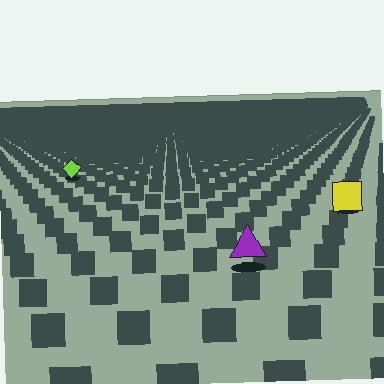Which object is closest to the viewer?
The purple triangle is closest. The texture marks near it are larger and more spread out.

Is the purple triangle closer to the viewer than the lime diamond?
Yes. The purple triangle is closer — you can tell from the texture gradient: the ground texture is coarser near it.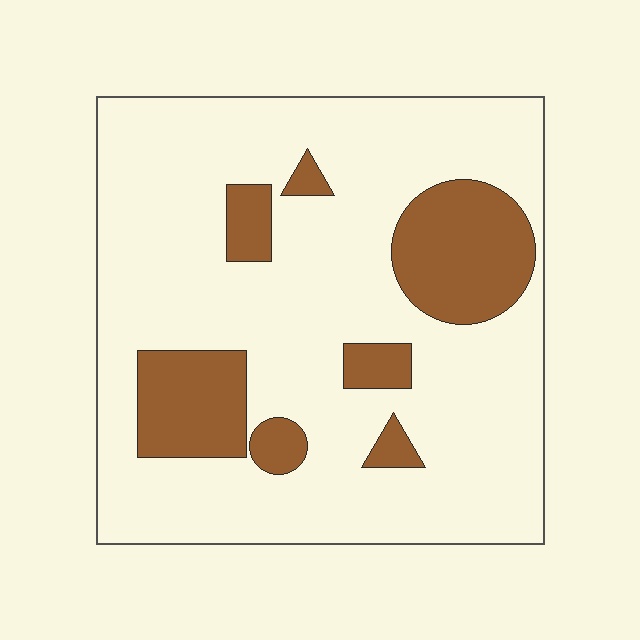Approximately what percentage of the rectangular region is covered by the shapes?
Approximately 20%.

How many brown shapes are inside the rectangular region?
7.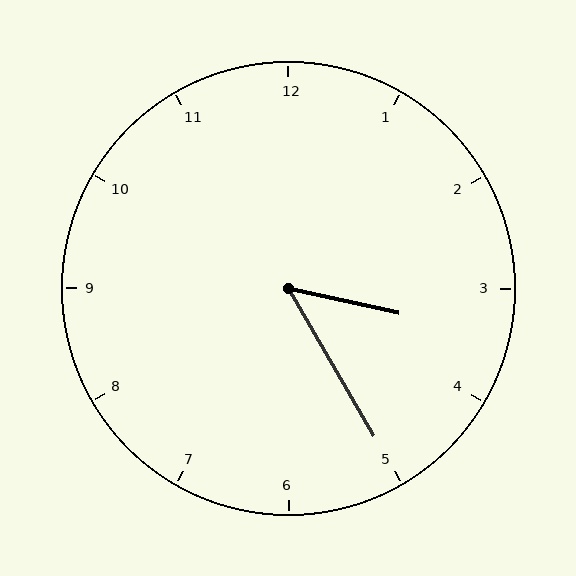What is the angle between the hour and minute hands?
Approximately 48 degrees.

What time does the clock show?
3:25.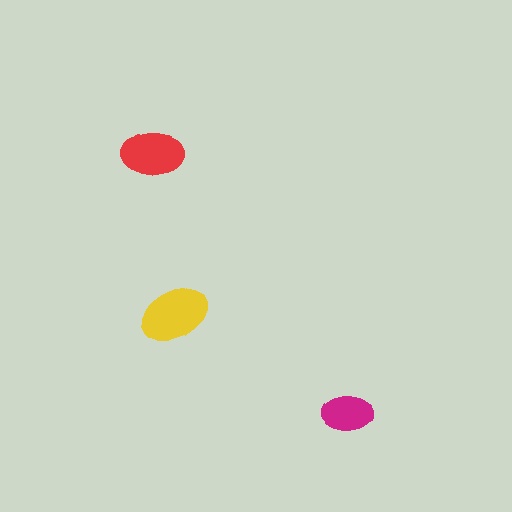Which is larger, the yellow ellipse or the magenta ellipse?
The yellow one.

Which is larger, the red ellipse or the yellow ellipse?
The yellow one.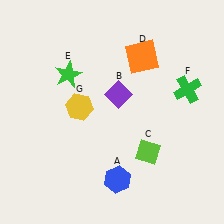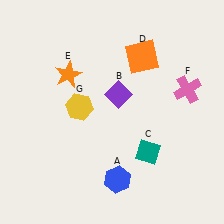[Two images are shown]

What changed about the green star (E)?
In Image 1, E is green. In Image 2, it changed to orange.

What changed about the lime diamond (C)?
In Image 1, C is lime. In Image 2, it changed to teal.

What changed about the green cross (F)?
In Image 1, F is green. In Image 2, it changed to pink.